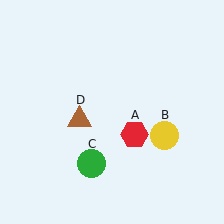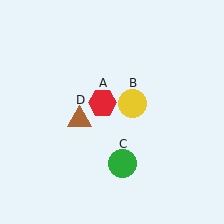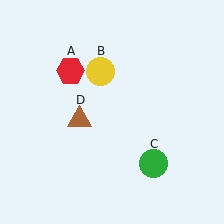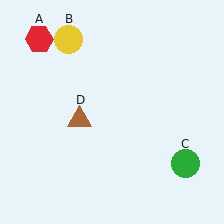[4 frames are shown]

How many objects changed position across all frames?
3 objects changed position: red hexagon (object A), yellow circle (object B), green circle (object C).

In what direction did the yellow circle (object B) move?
The yellow circle (object B) moved up and to the left.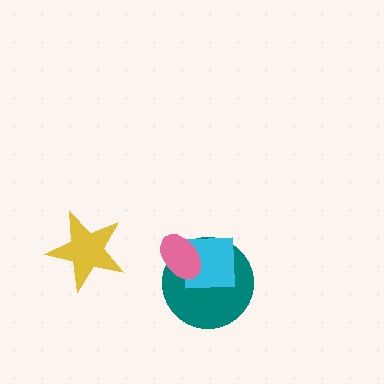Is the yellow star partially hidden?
No, no other shape covers it.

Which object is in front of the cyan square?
The pink ellipse is in front of the cyan square.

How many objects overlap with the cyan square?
2 objects overlap with the cyan square.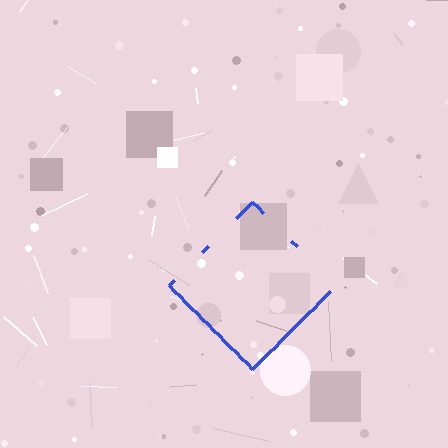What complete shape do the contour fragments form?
The contour fragments form a diamond.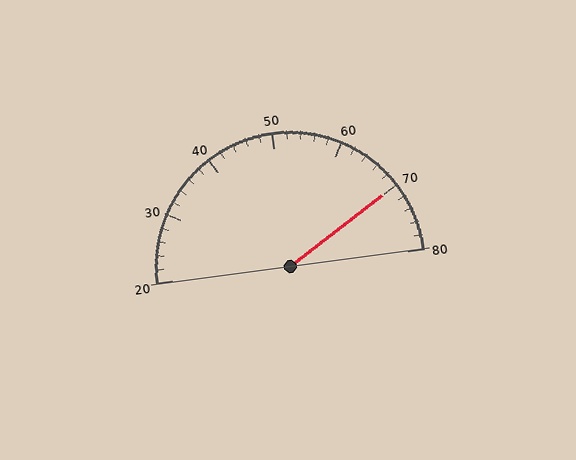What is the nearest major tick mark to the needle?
The nearest major tick mark is 70.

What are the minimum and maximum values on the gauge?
The gauge ranges from 20 to 80.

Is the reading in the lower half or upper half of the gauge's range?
The reading is in the upper half of the range (20 to 80).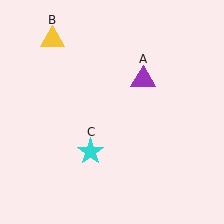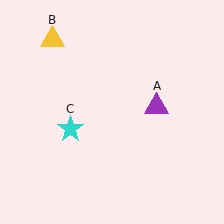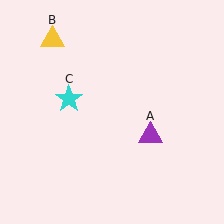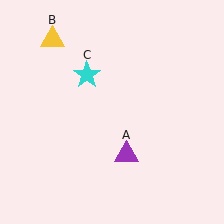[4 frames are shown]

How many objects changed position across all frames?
2 objects changed position: purple triangle (object A), cyan star (object C).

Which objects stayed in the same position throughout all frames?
Yellow triangle (object B) remained stationary.